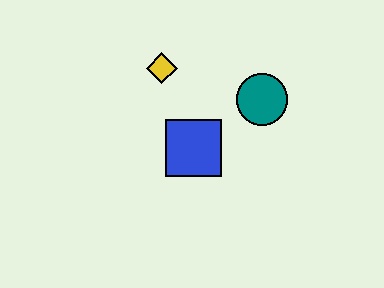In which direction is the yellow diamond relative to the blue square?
The yellow diamond is above the blue square.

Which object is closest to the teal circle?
The blue square is closest to the teal circle.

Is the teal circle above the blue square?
Yes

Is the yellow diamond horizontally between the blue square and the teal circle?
No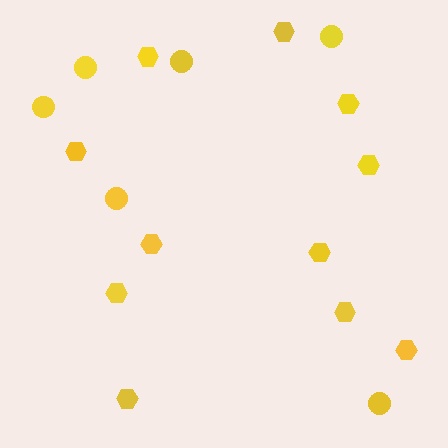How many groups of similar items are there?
There are 2 groups: one group of circles (6) and one group of hexagons (11).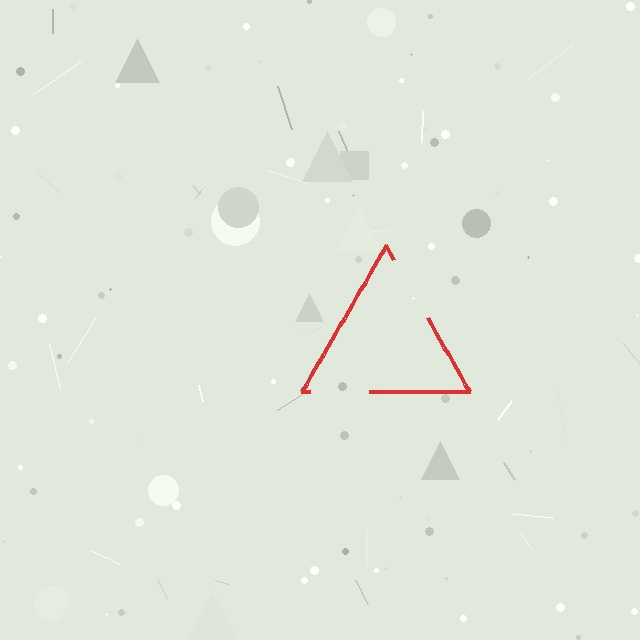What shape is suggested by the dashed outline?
The dashed outline suggests a triangle.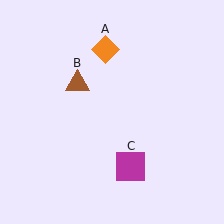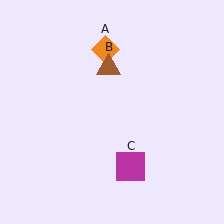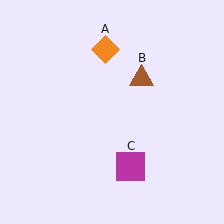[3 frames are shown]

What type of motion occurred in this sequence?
The brown triangle (object B) rotated clockwise around the center of the scene.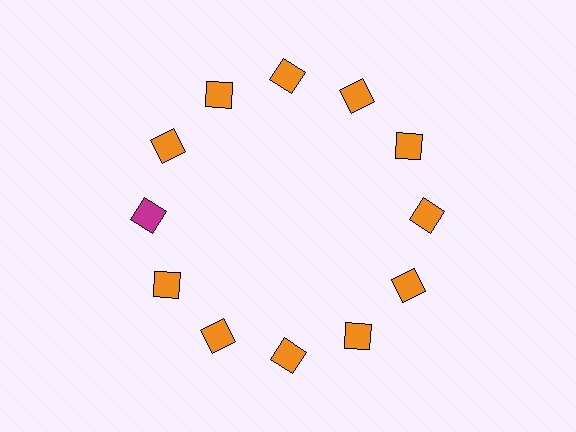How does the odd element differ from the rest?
It has a different color: magenta instead of orange.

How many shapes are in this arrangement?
There are 12 shapes arranged in a ring pattern.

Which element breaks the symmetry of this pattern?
The magenta square at roughly the 9 o'clock position breaks the symmetry. All other shapes are orange squares.